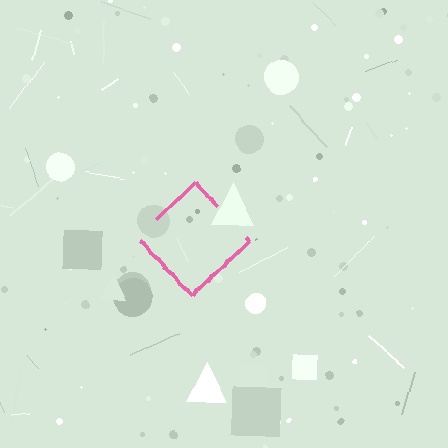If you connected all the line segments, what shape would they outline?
They would outline a diamond.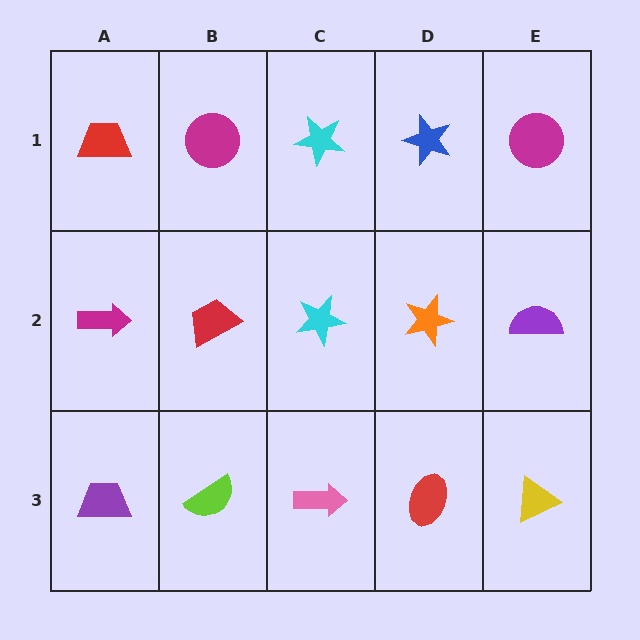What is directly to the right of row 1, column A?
A magenta circle.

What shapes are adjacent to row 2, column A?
A red trapezoid (row 1, column A), a purple trapezoid (row 3, column A), a red trapezoid (row 2, column B).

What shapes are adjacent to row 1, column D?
An orange star (row 2, column D), a cyan star (row 1, column C), a magenta circle (row 1, column E).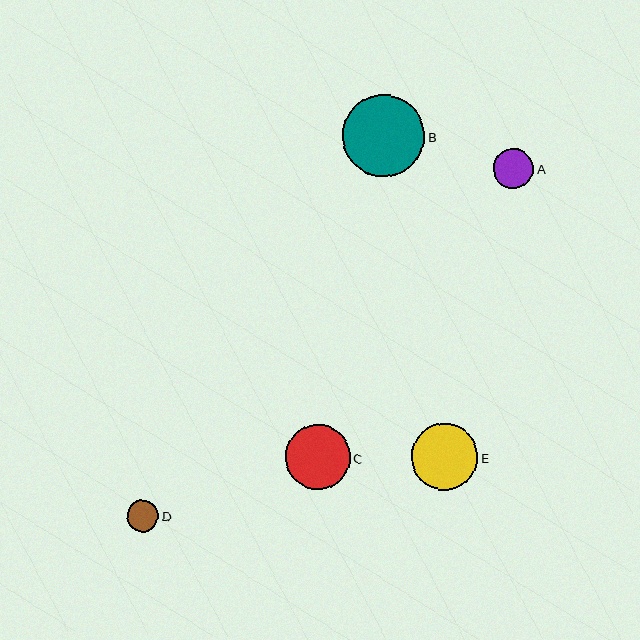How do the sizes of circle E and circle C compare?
Circle E and circle C are approximately the same size.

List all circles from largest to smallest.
From largest to smallest: B, E, C, A, D.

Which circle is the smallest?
Circle D is the smallest with a size of approximately 31 pixels.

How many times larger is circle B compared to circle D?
Circle B is approximately 2.6 times the size of circle D.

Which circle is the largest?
Circle B is the largest with a size of approximately 82 pixels.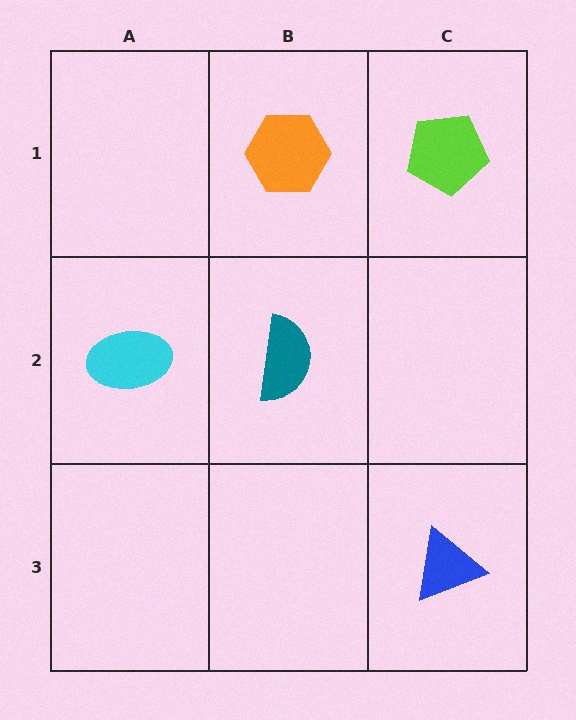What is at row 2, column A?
A cyan ellipse.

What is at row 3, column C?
A blue triangle.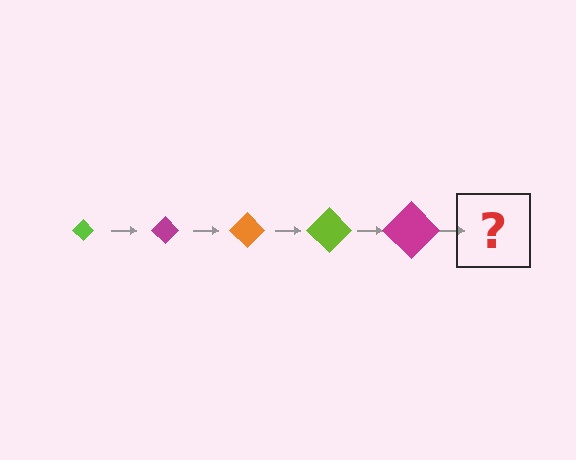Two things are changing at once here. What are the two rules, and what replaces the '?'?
The two rules are that the diamond grows larger each step and the color cycles through lime, magenta, and orange. The '?' should be an orange diamond, larger than the previous one.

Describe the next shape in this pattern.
It should be an orange diamond, larger than the previous one.